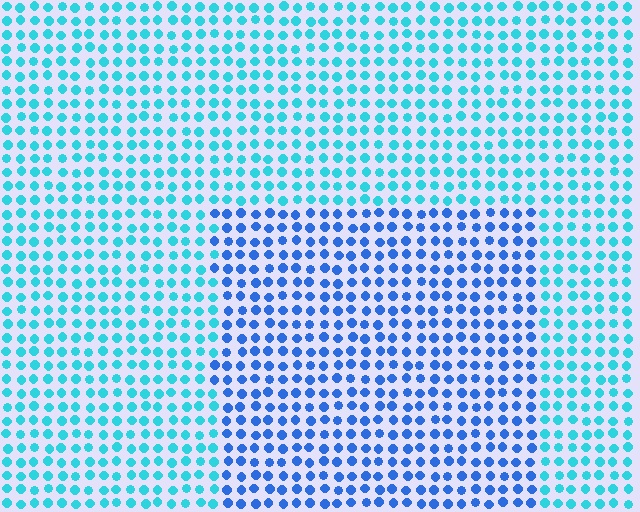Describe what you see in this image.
The image is filled with small cyan elements in a uniform arrangement. A rectangle-shaped region is visible where the elements are tinted to a slightly different hue, forming a subtle color boundary.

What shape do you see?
I see a rectangle.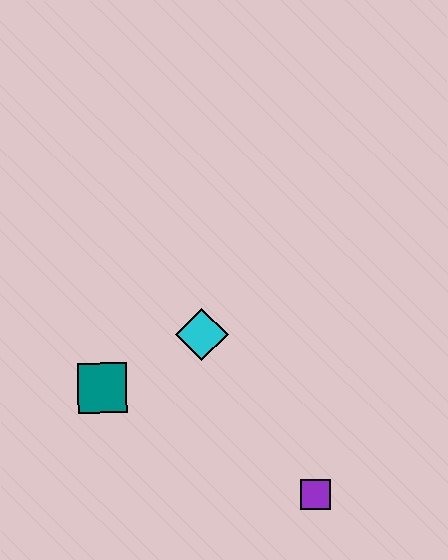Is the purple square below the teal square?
Yes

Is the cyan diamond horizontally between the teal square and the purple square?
Yes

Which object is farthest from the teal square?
The purple square is farthest from the teal square.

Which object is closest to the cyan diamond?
The teal square is closest to the cyan diamond.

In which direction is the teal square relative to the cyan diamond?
The teal square is to the left of the cyan diamond.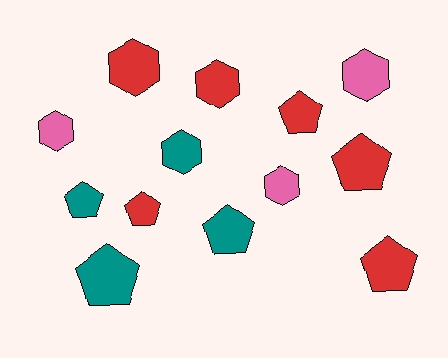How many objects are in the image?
There are 13 objects.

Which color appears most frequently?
Red, with 6 objects.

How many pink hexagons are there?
There are 3 pink hexagons.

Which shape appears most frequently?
Pentagon, with 7 objects.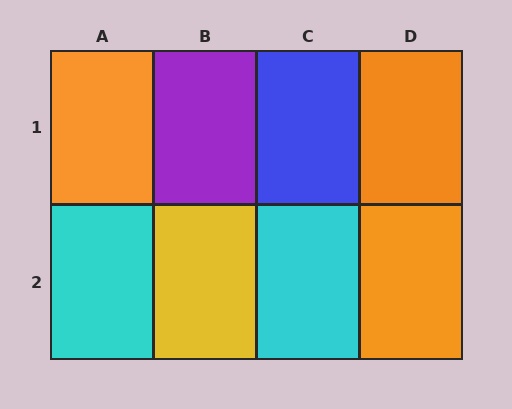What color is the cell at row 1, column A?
Orange.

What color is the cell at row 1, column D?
Orange.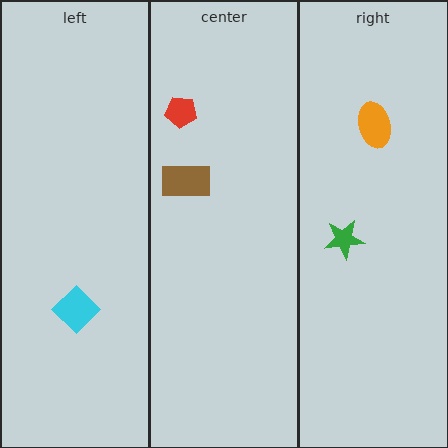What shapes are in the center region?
The red pentagon, the brown rectangle.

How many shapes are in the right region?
2.